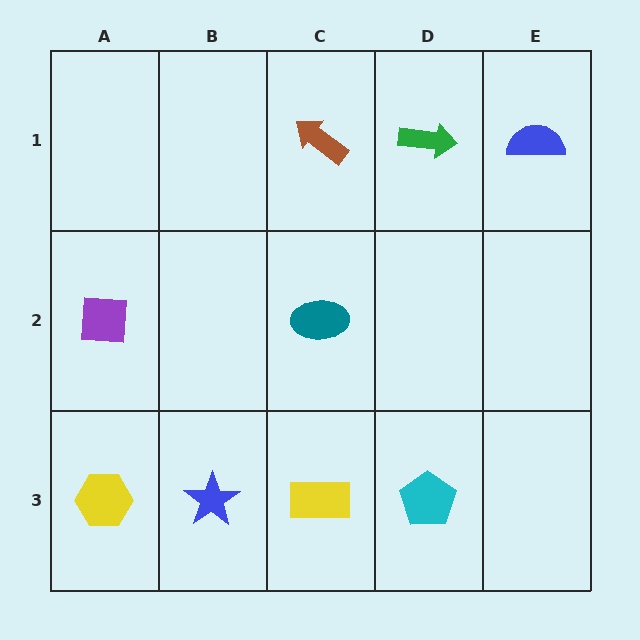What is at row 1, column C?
A brown arrow.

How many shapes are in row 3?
4 shapes.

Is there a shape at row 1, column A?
No, that cell is empty.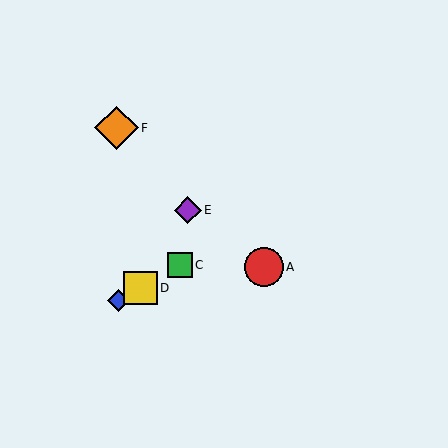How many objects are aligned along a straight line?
3 objects (B, C, D) are aligned along a straight line.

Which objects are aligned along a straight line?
Objects B, C, D are aligned along a straight line.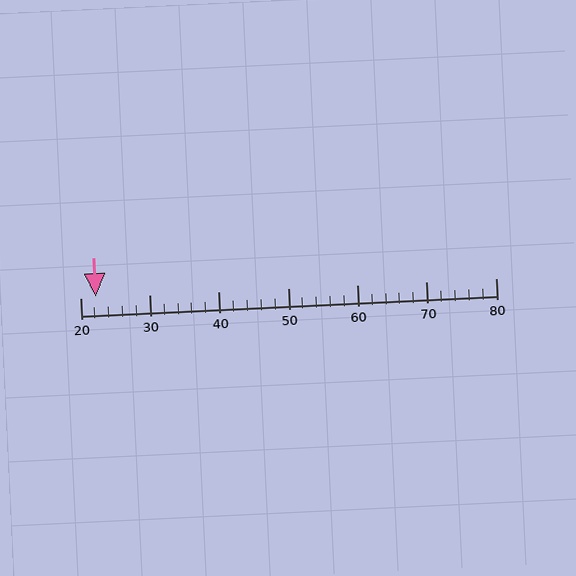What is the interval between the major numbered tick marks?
The major tick marks are spaced 10 units apart.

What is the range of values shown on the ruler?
The ruler shows values from 20 to 80.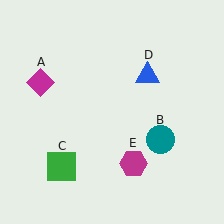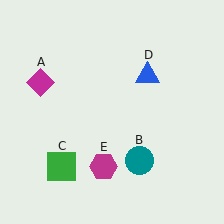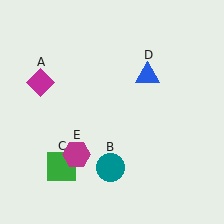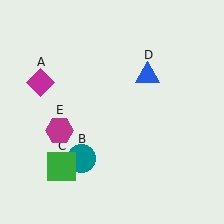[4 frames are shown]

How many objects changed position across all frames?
2 objects changed position: teal circle (object B), magenta hexagon (object E).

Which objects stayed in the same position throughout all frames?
Magenta diamond (object A) and green square (object C) and blue triangle (object D) remained stationary.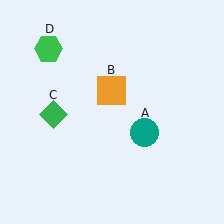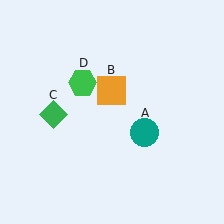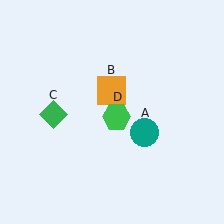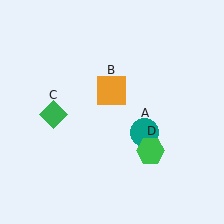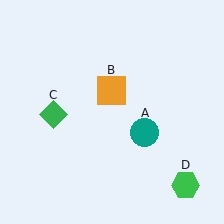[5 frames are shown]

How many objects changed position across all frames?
1 object changed position: green hexagon (object D).